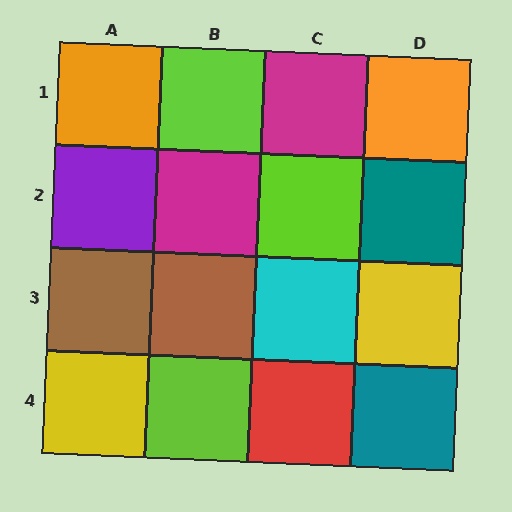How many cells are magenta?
2 cells are magenta.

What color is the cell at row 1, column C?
Magenta.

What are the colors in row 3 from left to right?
Brown, brown, cyan, yellow.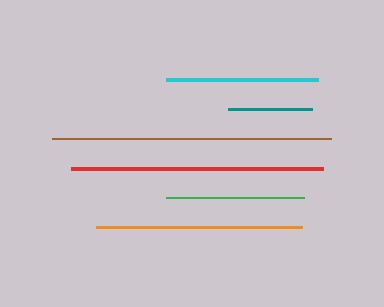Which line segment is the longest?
The brown line is the longest at approximately 279 pixels.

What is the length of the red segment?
The red segment is approximately 252 pixels long.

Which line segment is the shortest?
The teal line is the shortest at approximately 84 pixels.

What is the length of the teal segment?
The teal segment is approximately 84 pixels long.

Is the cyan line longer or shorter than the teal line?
The cyan line is longer than the teal line.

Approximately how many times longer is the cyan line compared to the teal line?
The cyan line is approximately 1.8 times the length of the teal line.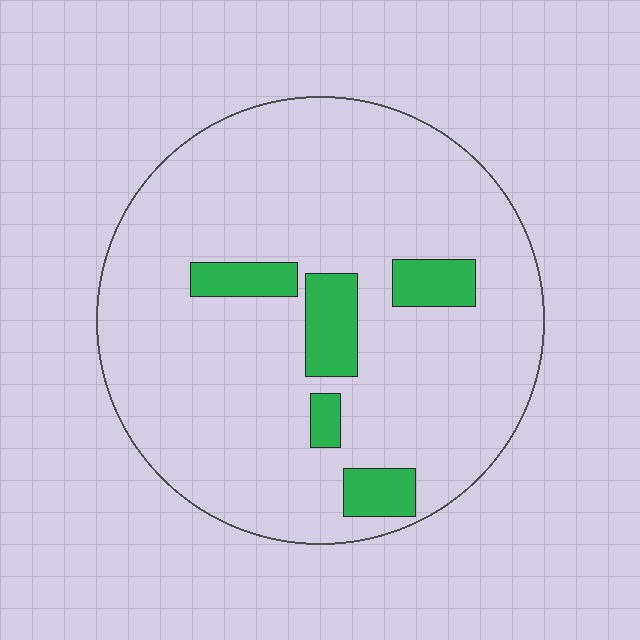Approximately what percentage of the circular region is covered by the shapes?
Approximately 10%.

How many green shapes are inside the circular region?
5.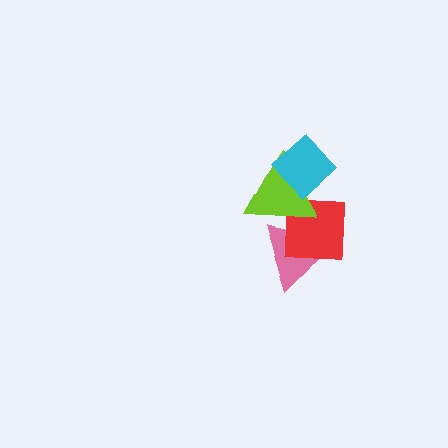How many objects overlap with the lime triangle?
3 objects overlap with the lime triangle.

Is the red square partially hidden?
Yes, it is partially covered by another shape.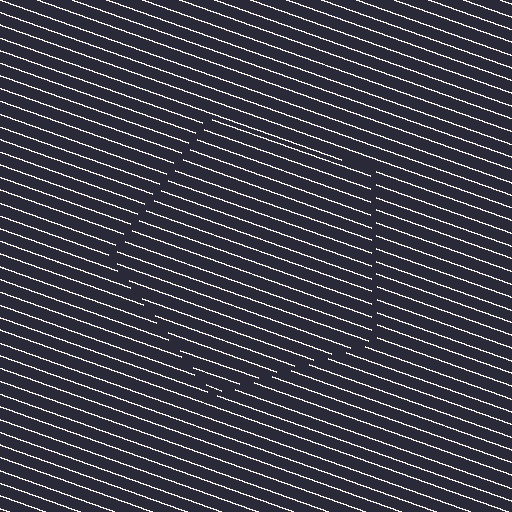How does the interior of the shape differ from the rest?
The interior of the shape contains the same grating, shifted by half a period — the contour is defined by the phase discontinuity where line-ends from the inner and outer gratings abut.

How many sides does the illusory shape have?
5 sides — the line-ends trace a pentagon.